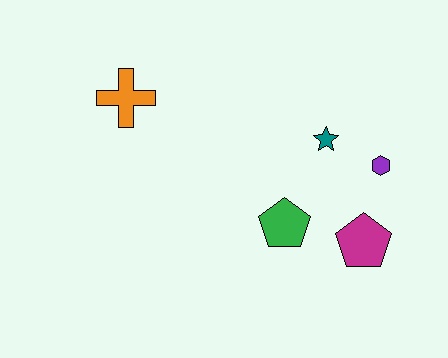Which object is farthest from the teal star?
The orange cross is farthest from the teal star.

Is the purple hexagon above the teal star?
No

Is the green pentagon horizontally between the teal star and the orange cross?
Yes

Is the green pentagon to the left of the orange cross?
No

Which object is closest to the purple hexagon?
The teal star is closest to the purple hexagon.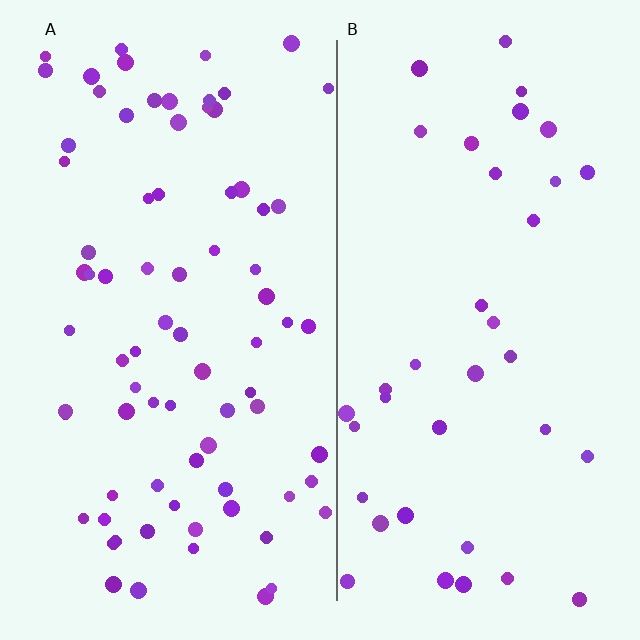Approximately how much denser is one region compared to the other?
Approximately 2.1× — region A over region B.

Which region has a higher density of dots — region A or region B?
A (the left).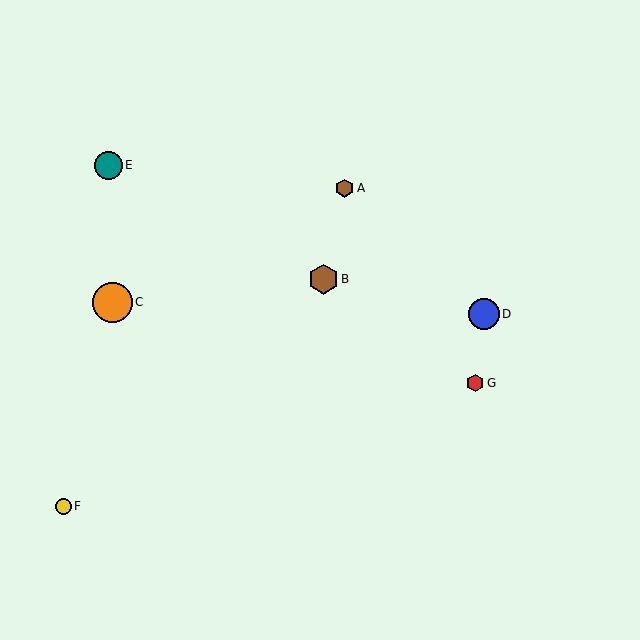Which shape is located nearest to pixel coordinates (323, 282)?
The brown hexagon (labeled B) at (323, 279) is nearest to that location.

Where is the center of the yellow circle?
The center of the yellow circle is at (63, 506).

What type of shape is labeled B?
Shape B is a brown hexagon.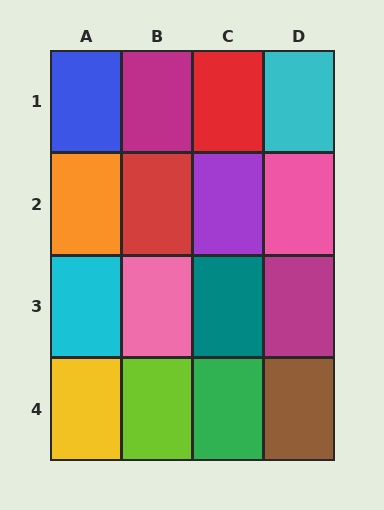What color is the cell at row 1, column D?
Cyan.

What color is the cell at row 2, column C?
Purple.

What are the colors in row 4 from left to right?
Yellow, lime, green, brown.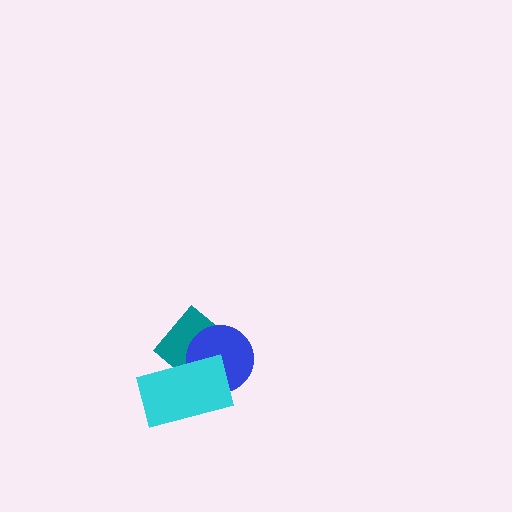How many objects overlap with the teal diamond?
2 objects overlap with the teal diamond.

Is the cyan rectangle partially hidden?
No, no other shape covers it.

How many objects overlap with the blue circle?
2 objects overlap with the blue circle.